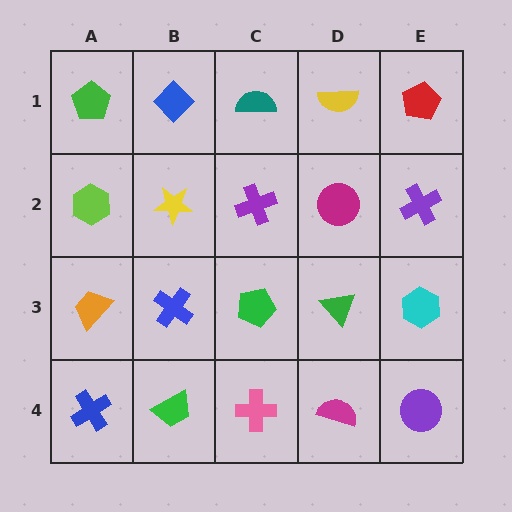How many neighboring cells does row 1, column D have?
3.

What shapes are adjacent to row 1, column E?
A purple cross (row 2, column E), a yellow semicircle (row 1, column D).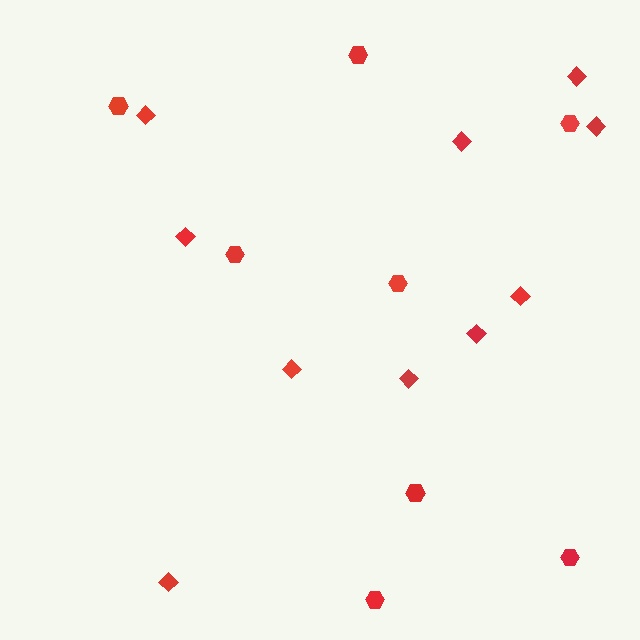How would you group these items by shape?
There are 2 groups: one group of hexagons (8) and one group of diamonds (10).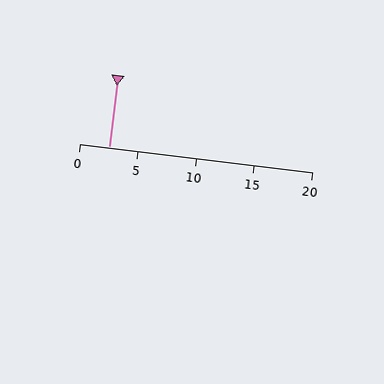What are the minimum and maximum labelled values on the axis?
The axis runs from 0 to 20.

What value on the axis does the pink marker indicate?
The marker indicates approximately 2.5.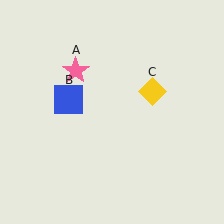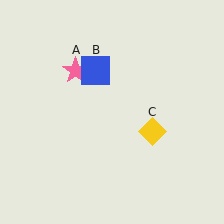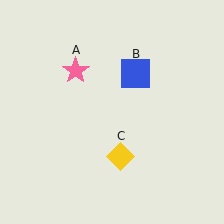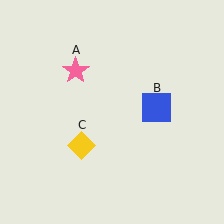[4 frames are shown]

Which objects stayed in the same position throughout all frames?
Pink star (object A) remained stationary.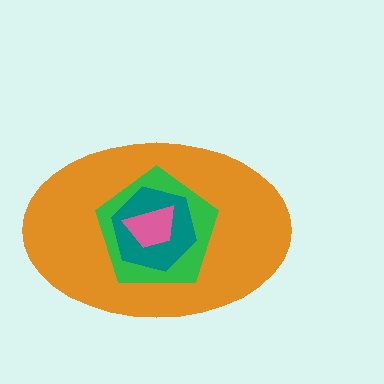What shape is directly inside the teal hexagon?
The pink trapezoid.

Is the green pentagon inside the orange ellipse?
Yes.